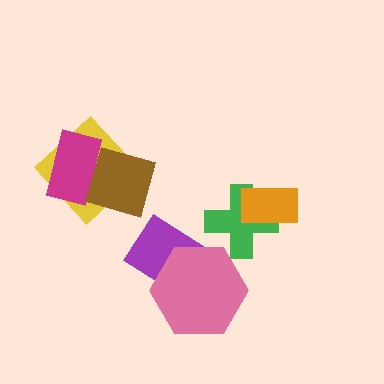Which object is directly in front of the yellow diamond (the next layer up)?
The magenta rectangle is directly in front of the yellow diamond.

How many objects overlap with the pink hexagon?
1 object overlaps with the pink hexagon.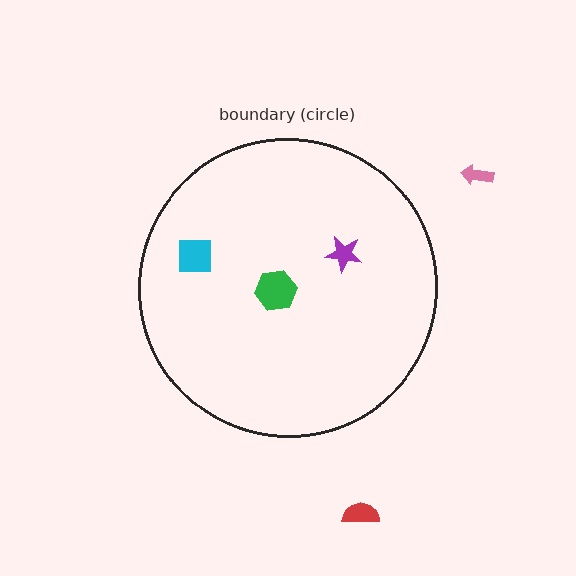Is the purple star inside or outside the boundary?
Inside.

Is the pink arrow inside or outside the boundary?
Outside.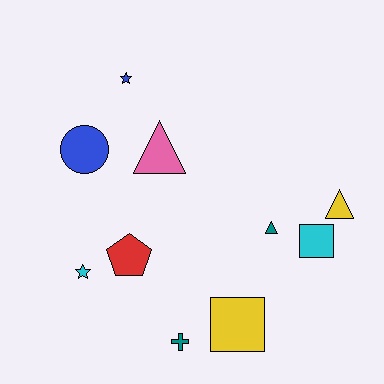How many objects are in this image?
There are 10 objects.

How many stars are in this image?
There are 2 stars.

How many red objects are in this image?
There is 1 red object.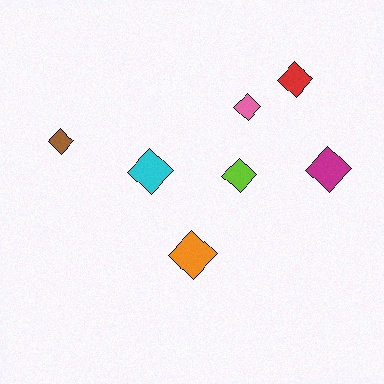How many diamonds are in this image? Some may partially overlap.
There are 7 diamonds.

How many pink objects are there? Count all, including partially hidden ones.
There is 1 pink object.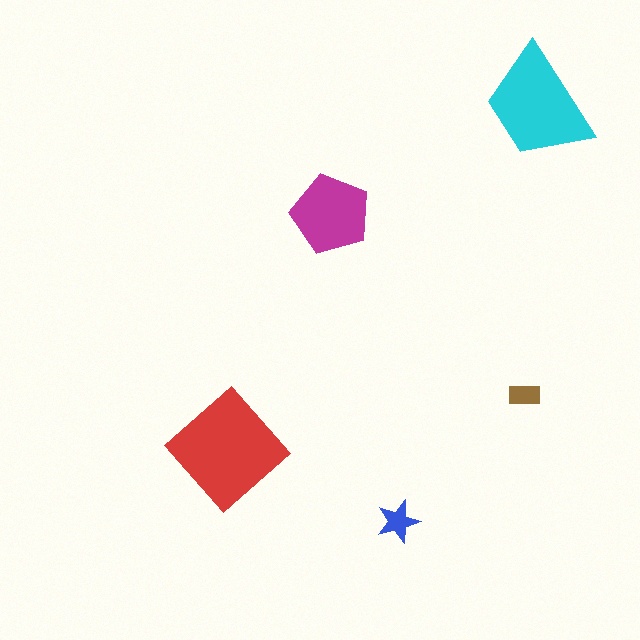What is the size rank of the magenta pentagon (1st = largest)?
3rd.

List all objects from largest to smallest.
The red diamond, the cyan trapezoid, the magenta pentagon, the blue star, the brown rectangle.